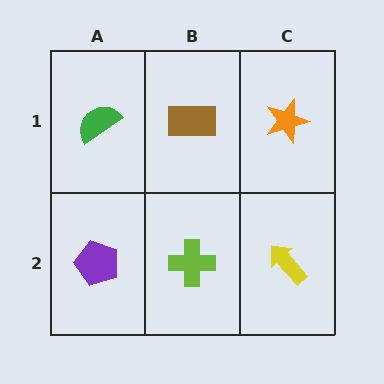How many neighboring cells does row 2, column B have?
3.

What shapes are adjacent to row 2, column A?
A green semicircle (row 1, column A), a lime cross (row 2, column B).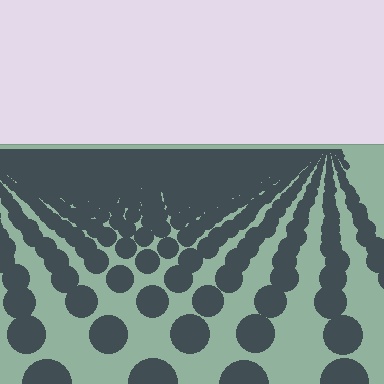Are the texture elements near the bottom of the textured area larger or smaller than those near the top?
Larger. Near the bottom, elements are closer to the viewer and appear at a bigger on-screen size.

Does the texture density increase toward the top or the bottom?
Density increases toward the top.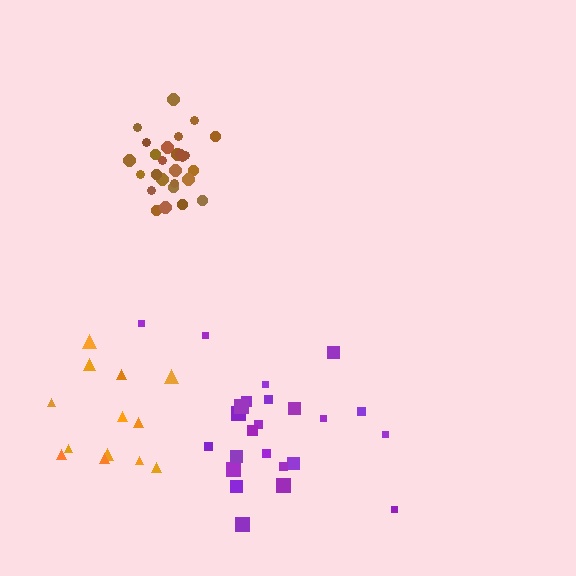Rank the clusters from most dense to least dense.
brown, purple, orange.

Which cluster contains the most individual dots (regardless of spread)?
Brown (27).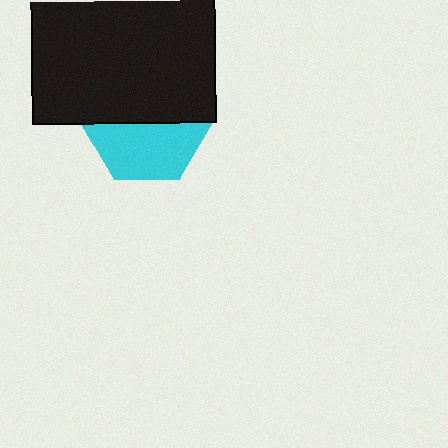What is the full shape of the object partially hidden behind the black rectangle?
The partially hidden object is a cyan hexagon.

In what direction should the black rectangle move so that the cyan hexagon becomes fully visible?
The black rectangle should move up. That is the shortest direction to clear the overlap and leave the cyan hexagon fully visible.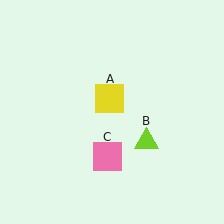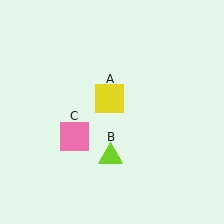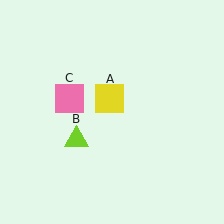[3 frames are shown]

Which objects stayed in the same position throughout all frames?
Yellow square (object A) remained stationary.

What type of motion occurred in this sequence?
The lime triangle (object B), pink square (object C) rotated clockwise around the center of the scene.